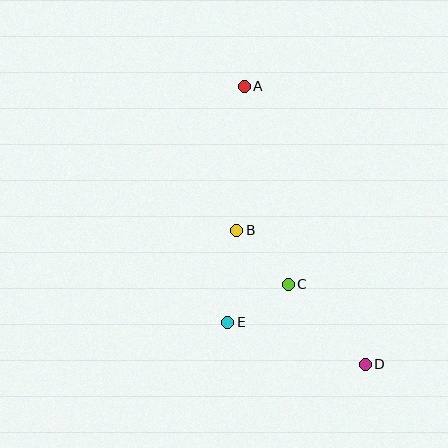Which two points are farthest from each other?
Points A and D are farthest from each other.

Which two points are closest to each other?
Points C and E are closest to each other.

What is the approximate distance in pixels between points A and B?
The distance between A and B is approximately 144 pixels.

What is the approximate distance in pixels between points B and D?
The distance between B and D is approximately 186 pixels.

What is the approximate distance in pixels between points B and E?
The distance between B and E is approximately 92 pixels.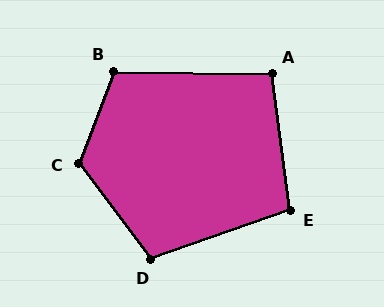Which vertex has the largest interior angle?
C, at approximately 123 degrees.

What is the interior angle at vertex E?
Approximately 102 degrees (obtuse).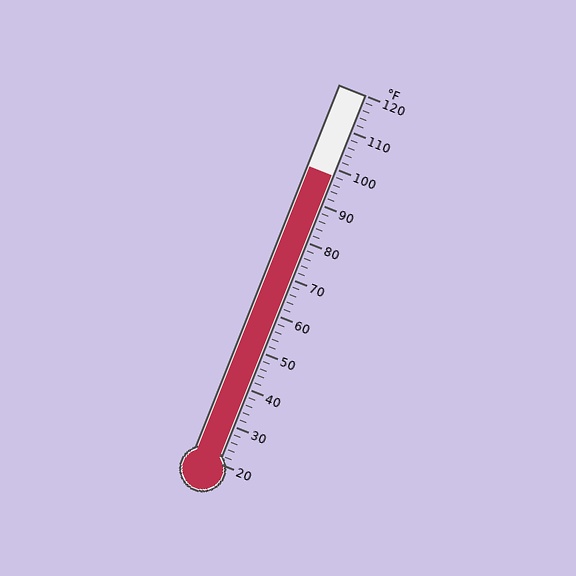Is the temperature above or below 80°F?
The temperature is above 80°F.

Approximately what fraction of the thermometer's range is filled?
The thermometer is filled to approximately 80% of its range.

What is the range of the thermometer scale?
The thermometer scale ranges from 20°F to 120°F.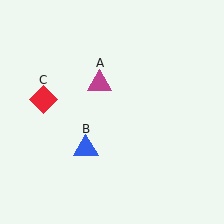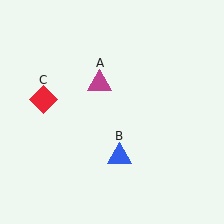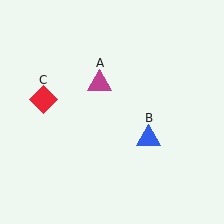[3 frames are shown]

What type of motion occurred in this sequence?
The blue triangle (object B) rotated counterclockwise around the center of the scene.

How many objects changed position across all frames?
1 object changed position: blue triangle (object B).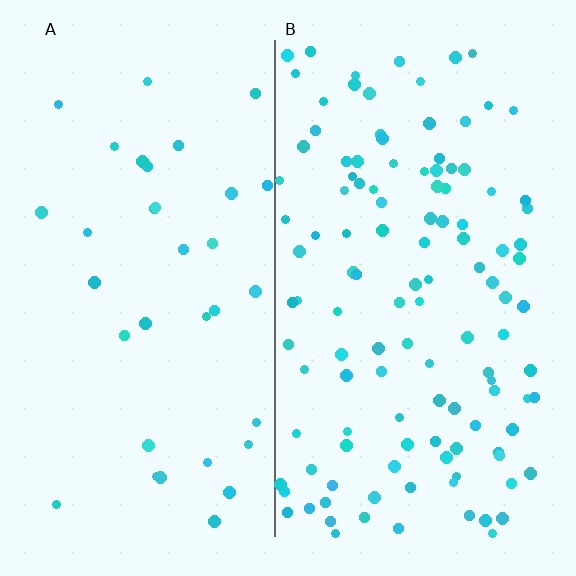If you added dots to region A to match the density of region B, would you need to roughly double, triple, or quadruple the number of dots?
Approximately triple.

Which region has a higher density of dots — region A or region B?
B (the right).